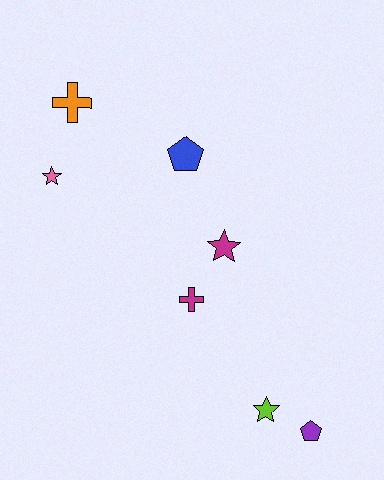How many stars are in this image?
There are 3 stars.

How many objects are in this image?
There are 7 objects.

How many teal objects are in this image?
There are no teal objects.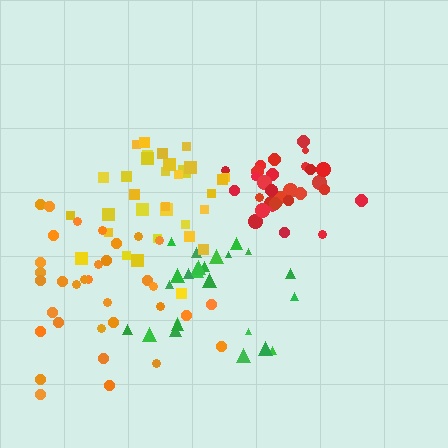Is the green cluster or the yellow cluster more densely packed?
Yellow.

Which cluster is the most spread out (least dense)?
Orange.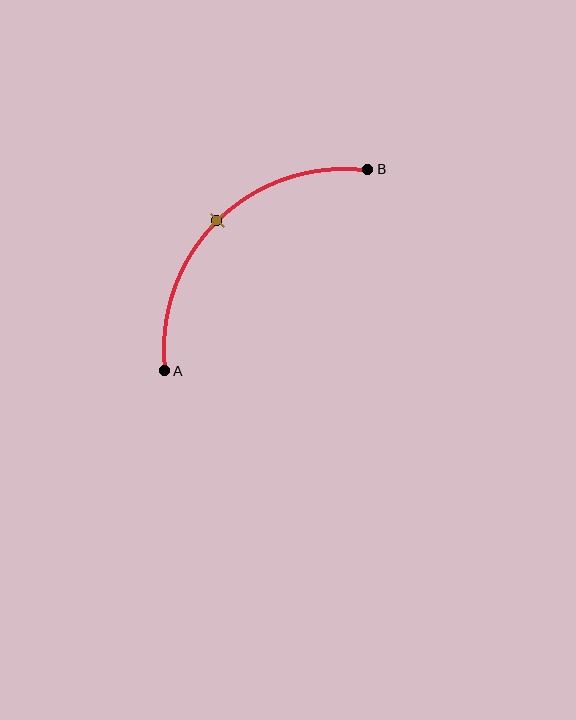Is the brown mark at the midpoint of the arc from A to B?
Yes. The brown mark lies on the arc at equal arc-length from both A and B — it is the arc midpoint.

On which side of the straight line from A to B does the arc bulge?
The arc bulges above and to the left of the straight line connecting A and B.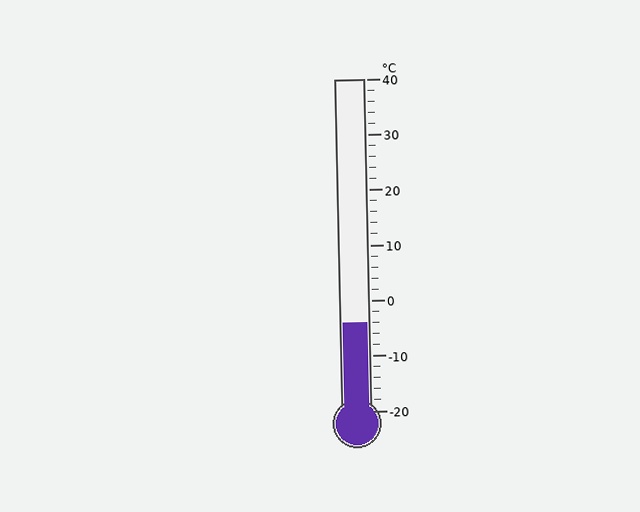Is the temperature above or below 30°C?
The temperature is below 30°C.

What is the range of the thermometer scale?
The thermometer scale ranges from -20°C to 40°C.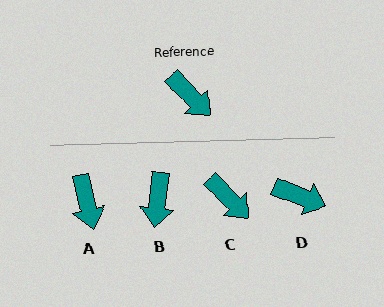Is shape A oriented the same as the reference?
No, it is off by about 31 degrees.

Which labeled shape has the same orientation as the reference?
C.